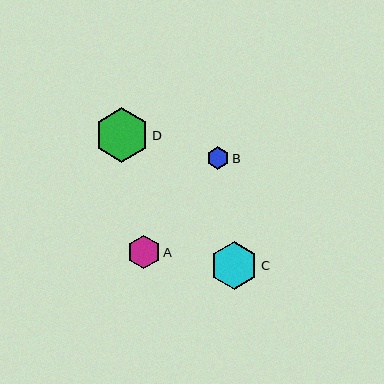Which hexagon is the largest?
Hexagon D is the largest with a size of approximately 55 pixels.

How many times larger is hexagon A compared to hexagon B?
Hexagon A is approximately 1.5 times the size of hexagon B.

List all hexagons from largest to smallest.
From largest to smallest: D, C, A, B.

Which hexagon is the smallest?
Hexagon B is the smallest with a size of approximately 23 pixels.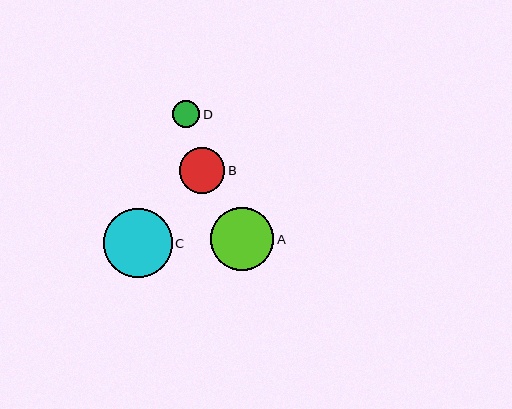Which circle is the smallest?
Circle D is the smallest with a size of approximately 28 pixels.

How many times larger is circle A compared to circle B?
Circle A is approximately 1.4 times the size of circle B.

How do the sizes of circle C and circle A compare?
Circle C and circle A are approximately the same size.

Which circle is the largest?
Circle C is the largest with a size of approximately 69 pixels.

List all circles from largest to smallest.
From largest to smallest: C, A, B, D.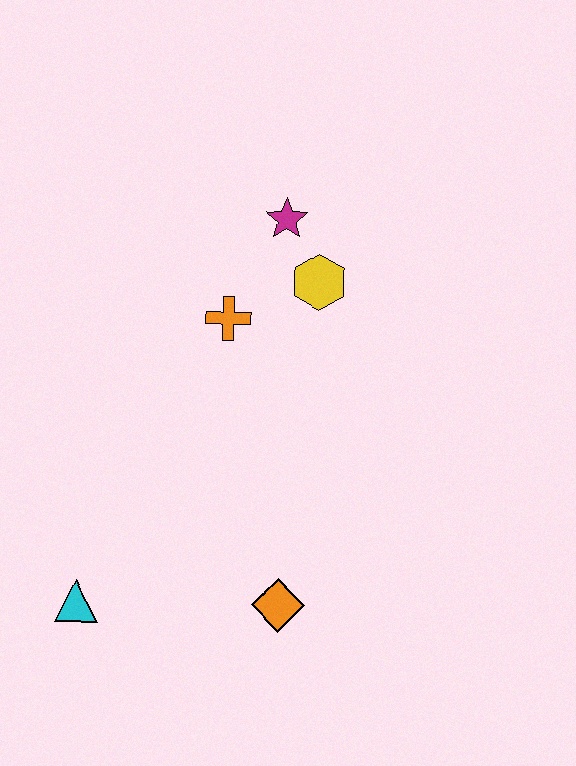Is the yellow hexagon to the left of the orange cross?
No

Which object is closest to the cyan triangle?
The orange diamond is closest to the cyan triangle.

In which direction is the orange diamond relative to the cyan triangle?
The orange diamond is to the right of the cyan triangle.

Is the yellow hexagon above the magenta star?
No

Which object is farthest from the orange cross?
The cyan triangle is farthest from the orange cross.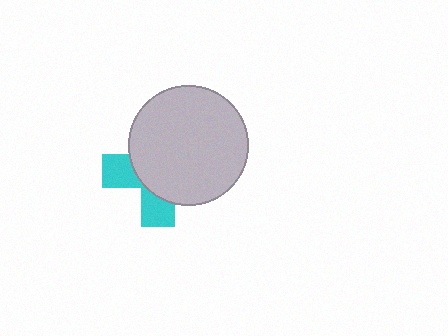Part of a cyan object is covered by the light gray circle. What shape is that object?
It is a cross.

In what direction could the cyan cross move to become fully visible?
The cyan cross could move toward the lower-left. That would shift it out from behind the light gray circle entirely.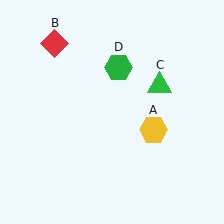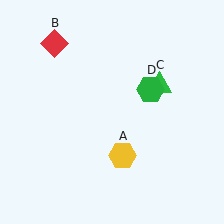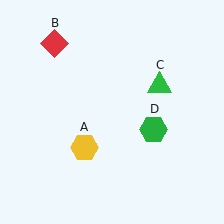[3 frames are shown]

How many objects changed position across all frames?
2 objects changed position: yellow hexagon (object A), green hexagon (object D).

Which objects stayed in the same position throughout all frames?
Red diamond (object B) and green triangle (object C) remained stationary.